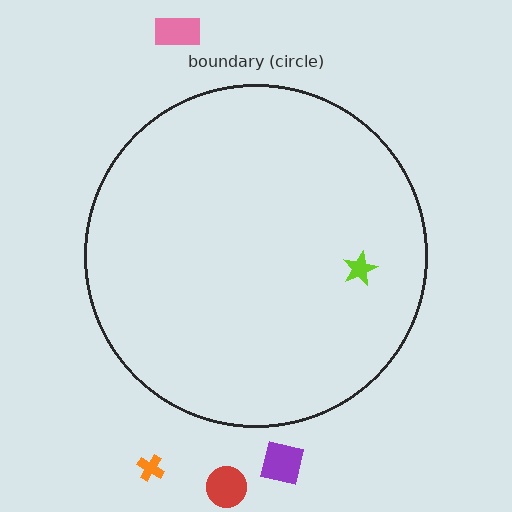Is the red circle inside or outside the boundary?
Outside.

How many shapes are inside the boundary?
1 inside, 4 outside.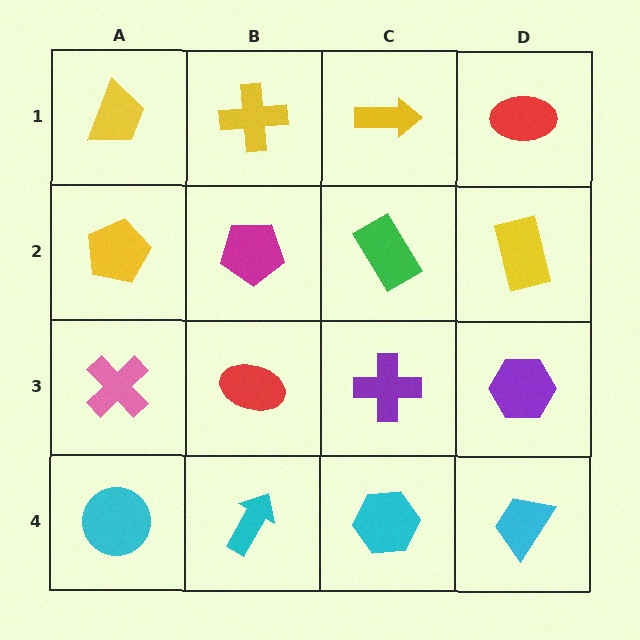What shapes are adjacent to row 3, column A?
A yellow pentagon (row 2, column A), a cyan circle (row 4, column A), a red ellipse (row 3, column B).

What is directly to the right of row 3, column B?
A purple cross.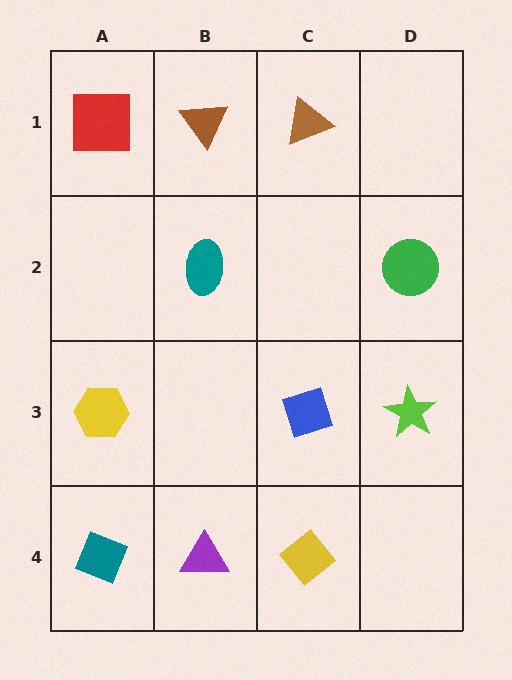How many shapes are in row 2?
2 shapes.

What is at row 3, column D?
A lime star.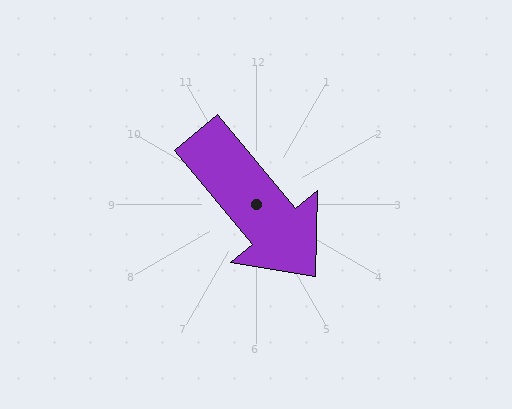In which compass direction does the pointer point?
Southeast.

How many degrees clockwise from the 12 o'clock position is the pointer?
Approximately 140 degrees.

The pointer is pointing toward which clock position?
Roughly 5 o'clock.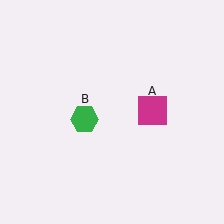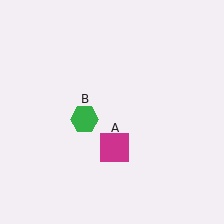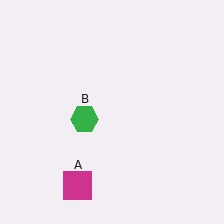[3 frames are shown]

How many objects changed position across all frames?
1 object changed position: magenta square (object A).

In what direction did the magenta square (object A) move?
The magenta square (object A) moved down and to the left.